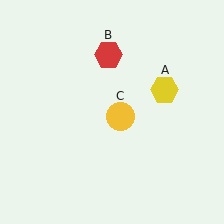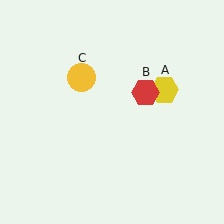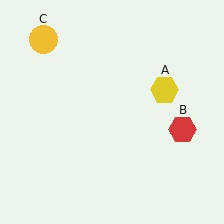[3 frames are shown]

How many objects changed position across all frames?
2 objects changed position: red hexagon (object B), yellow circle (object C).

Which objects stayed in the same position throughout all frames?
Yellow hexagon (object A) remained stationary.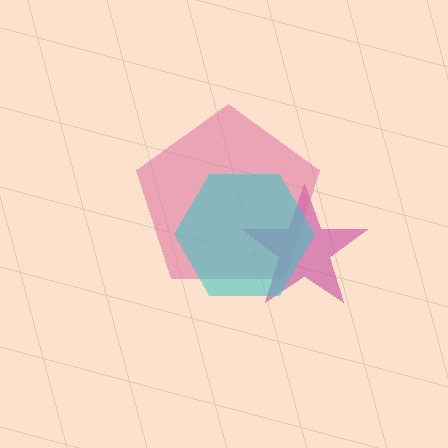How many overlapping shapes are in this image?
There are 3 overlapping shapes in the image.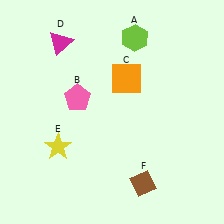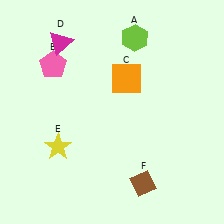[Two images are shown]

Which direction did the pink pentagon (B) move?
The pink pentagon (B) moved up.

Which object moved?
The pink pentagon (B) moved up.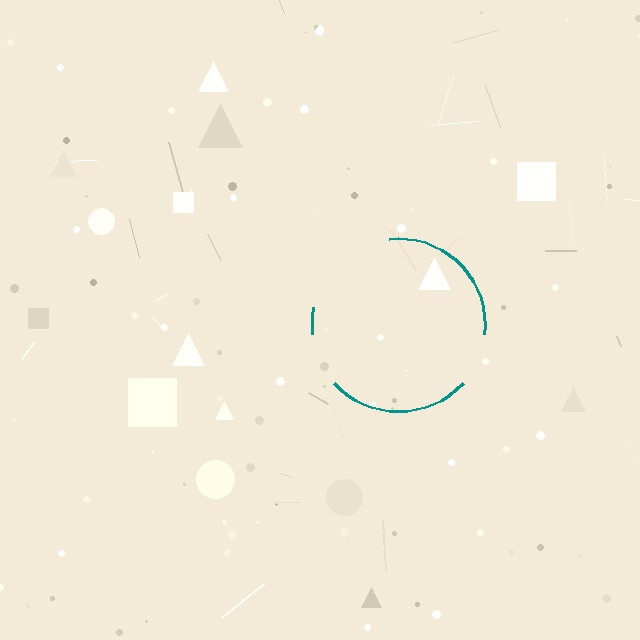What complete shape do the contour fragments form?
The contour fragments form a circle.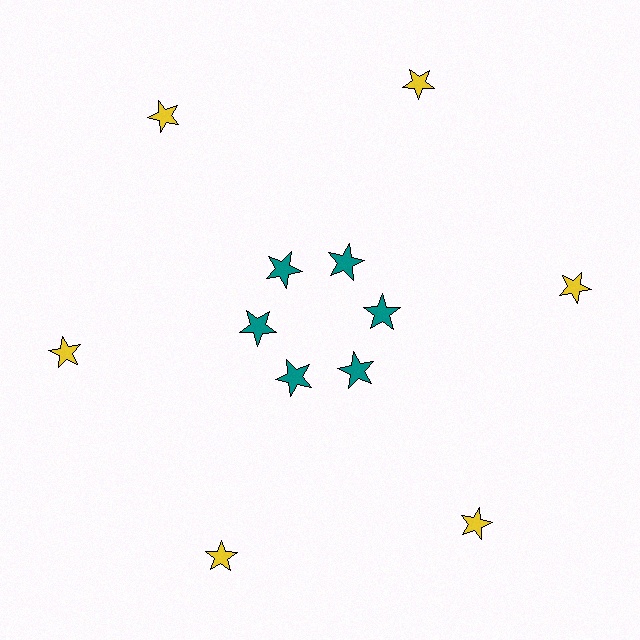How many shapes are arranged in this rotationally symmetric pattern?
There are 12 shapes, arranged in 6 groups of 2.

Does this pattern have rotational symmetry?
Yes, this pattern has 6-fold rotational symmetry. It looks the same after rotating 60 degrees around the center.